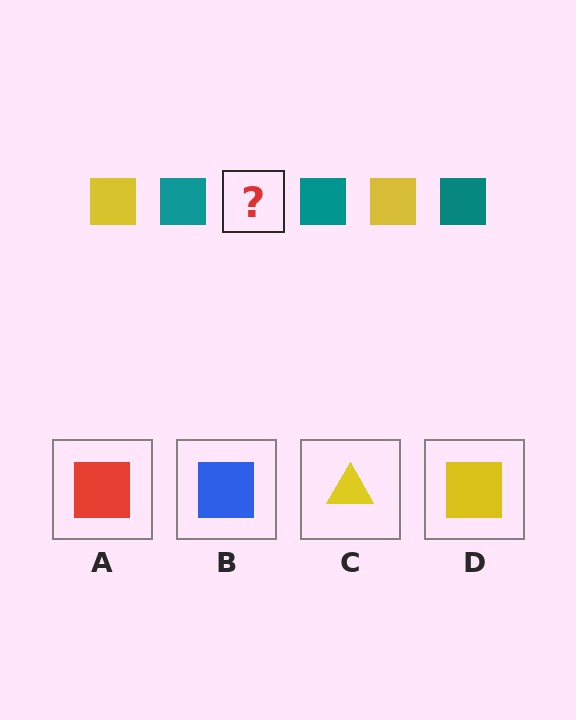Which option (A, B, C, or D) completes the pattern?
D.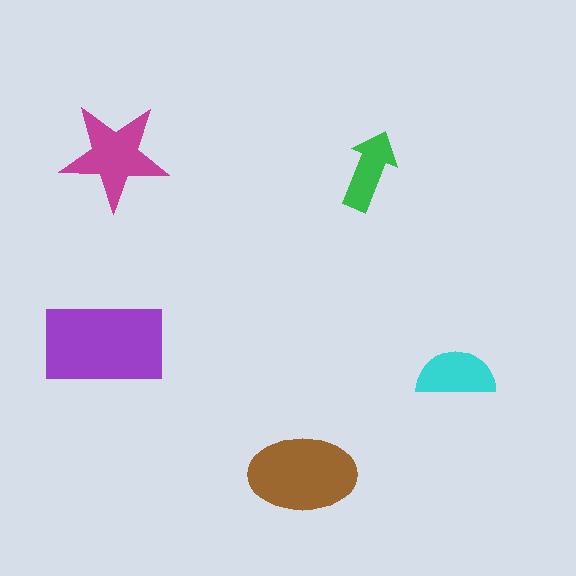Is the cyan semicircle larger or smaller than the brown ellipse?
Smaller.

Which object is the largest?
The purple rectangle.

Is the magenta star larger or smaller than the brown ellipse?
Smaller.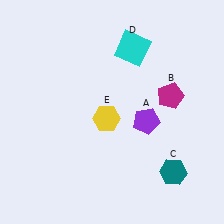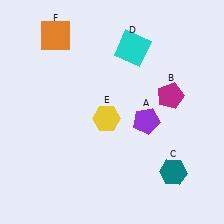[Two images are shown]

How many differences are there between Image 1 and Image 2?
There is 1 difference between the two images.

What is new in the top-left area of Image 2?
An orange square (F) was added in the top-left area of Image 2.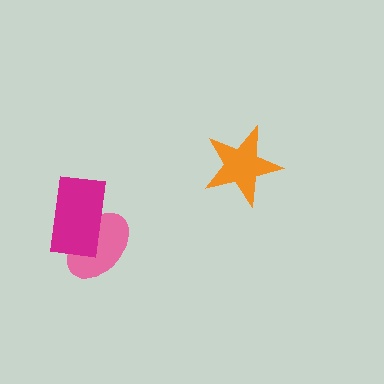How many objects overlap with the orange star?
0 objects overlap with the orange star.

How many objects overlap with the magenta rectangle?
1 object overlaps with the magenta rectangle.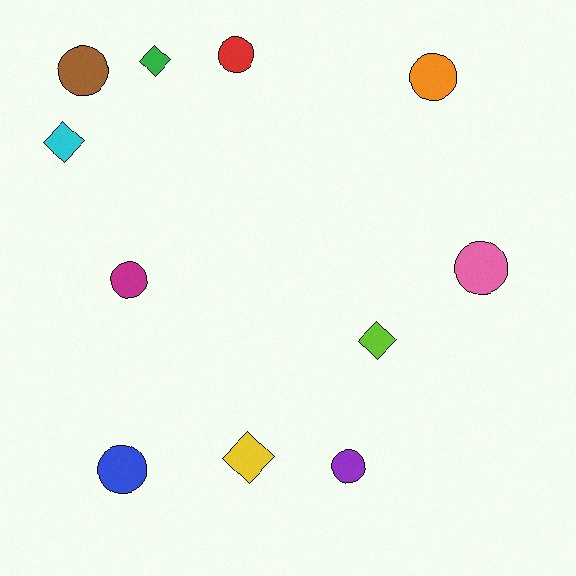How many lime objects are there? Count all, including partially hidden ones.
There is 1 lime object.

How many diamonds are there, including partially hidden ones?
There are 4 diamonds.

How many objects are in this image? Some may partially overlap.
There are 11 objects.